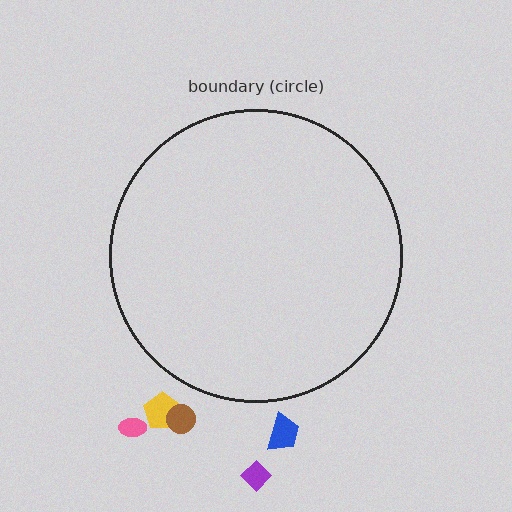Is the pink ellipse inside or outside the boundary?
Outside.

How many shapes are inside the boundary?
0 inside, 5 outside.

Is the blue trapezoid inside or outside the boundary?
Outside.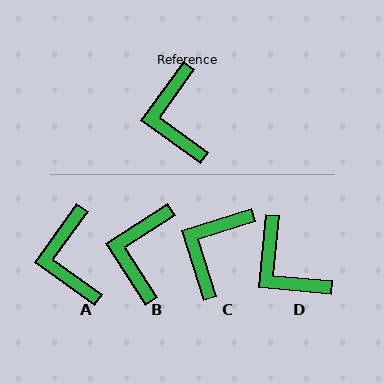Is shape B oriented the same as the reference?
No, it is off by about 22 degrees.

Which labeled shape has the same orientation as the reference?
A.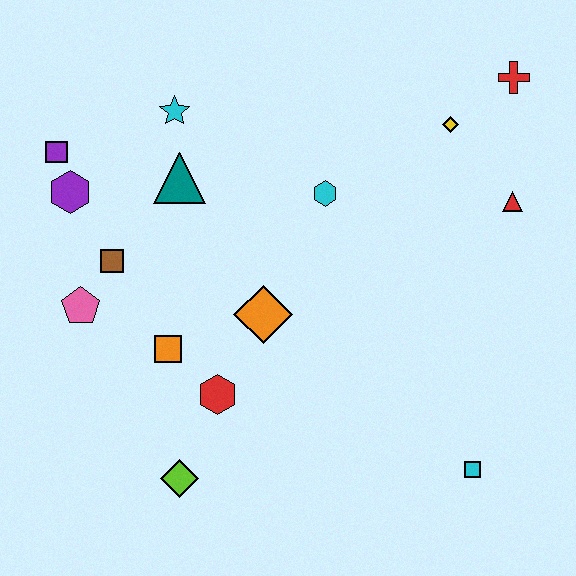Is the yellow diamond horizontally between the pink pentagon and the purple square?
No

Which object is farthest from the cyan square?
The purple square is farthest from the cyan square.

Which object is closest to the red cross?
The yellow diamond is closest to the red cross.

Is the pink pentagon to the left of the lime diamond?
Yes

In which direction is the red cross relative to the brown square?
The red cross is to the right of the brown square.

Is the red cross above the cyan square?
Yes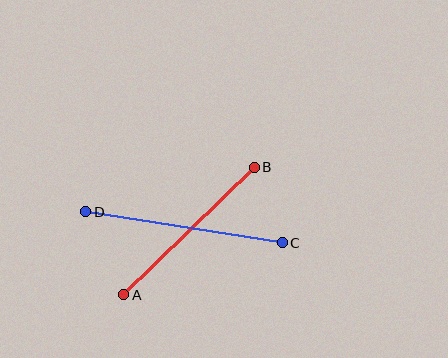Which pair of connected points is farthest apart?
Points C and D are farthest apart.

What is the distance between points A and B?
The distance is approximately 182 pixels.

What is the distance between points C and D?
The distance is approximately 199 pixels.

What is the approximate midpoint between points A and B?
The midpoint is at approximately (189, 231) pixels.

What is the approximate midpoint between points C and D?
The midpoint is at approximately (184, 227) pixels.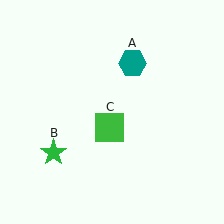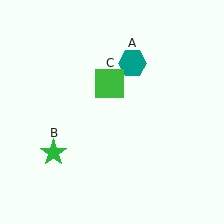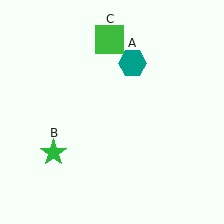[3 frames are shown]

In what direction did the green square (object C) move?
The green square (object C) moved up.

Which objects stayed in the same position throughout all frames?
Teal hexagon (object A) and green star (object B) remained stationary.